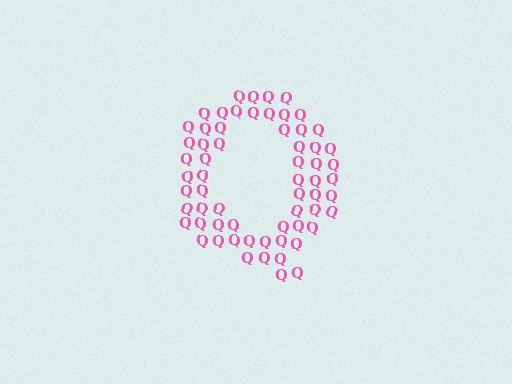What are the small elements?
The small elements are letter Q's.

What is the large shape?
The large shape is the letter Q.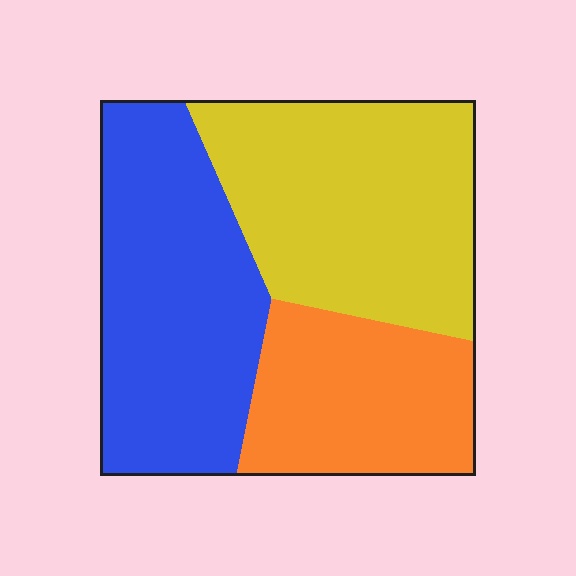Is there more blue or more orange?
Blue.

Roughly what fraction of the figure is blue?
Blue covers roughly 35% of the figure.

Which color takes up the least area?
Orange, at roughly 25%.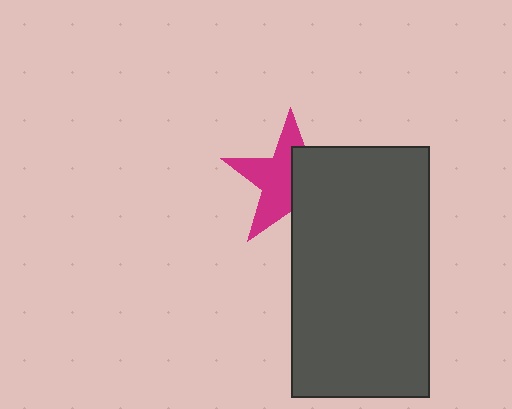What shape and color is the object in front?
The object in front is a dark gray rectangle.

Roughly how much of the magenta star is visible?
About half of it is visible (roughly 54%).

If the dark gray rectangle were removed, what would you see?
You would see the complete magenta star.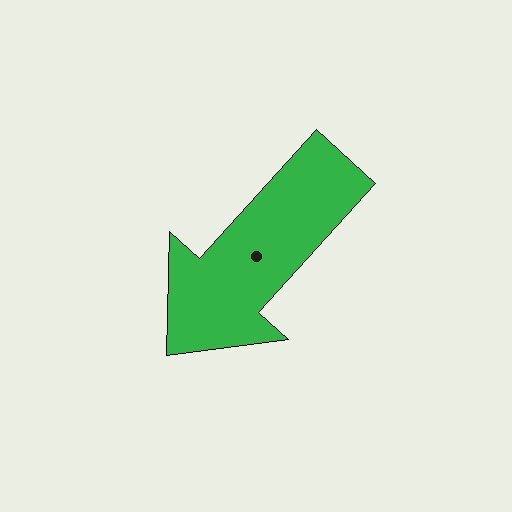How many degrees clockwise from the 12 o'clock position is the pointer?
Approximately 222 degrees.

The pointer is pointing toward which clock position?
Roughly 7 o'clock.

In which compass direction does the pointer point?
Southwest.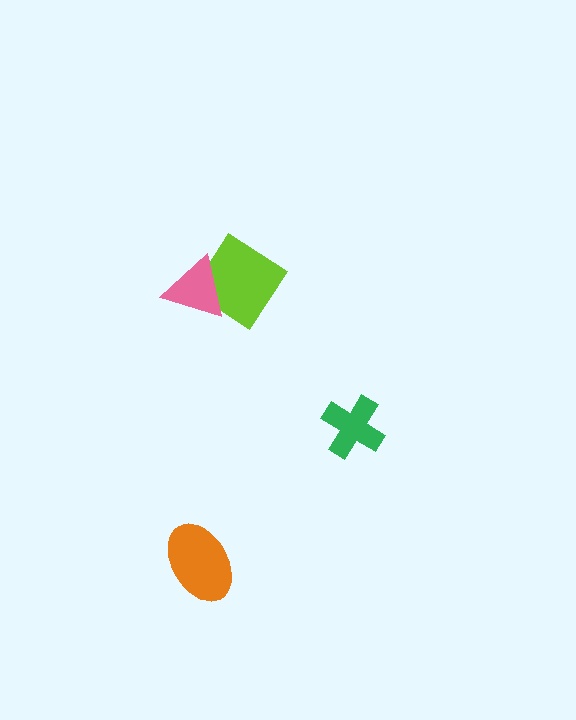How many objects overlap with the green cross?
0 objects overlap with the green cross.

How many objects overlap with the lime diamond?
1 object overlaps with the lime diamond.